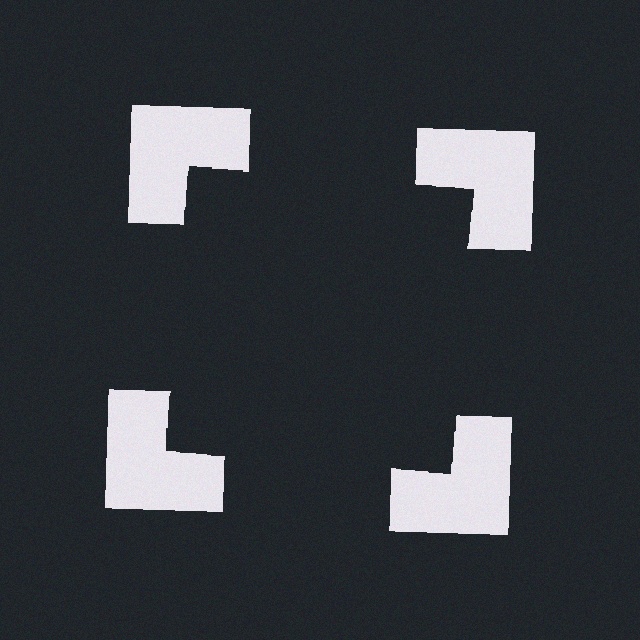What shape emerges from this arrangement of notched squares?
An illusory square — its edges are inferred from the aligned wedge cuts in the notched squares, not physically drawn.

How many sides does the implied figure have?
4 sides.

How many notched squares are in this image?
There are 4 — one at each vertex of the illusory square.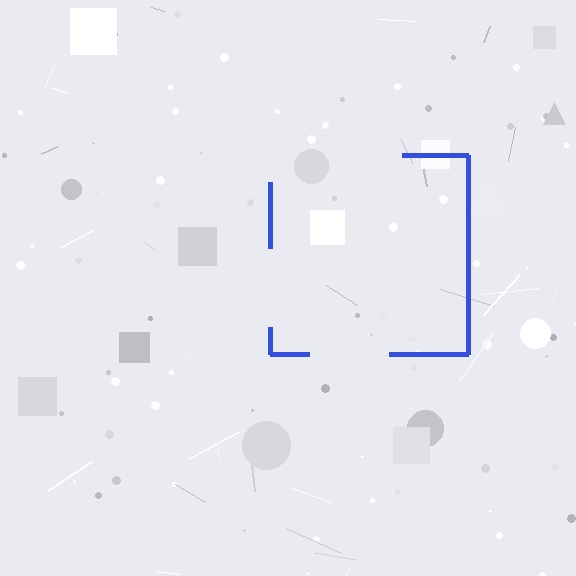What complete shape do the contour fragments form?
The contour fragments form a square.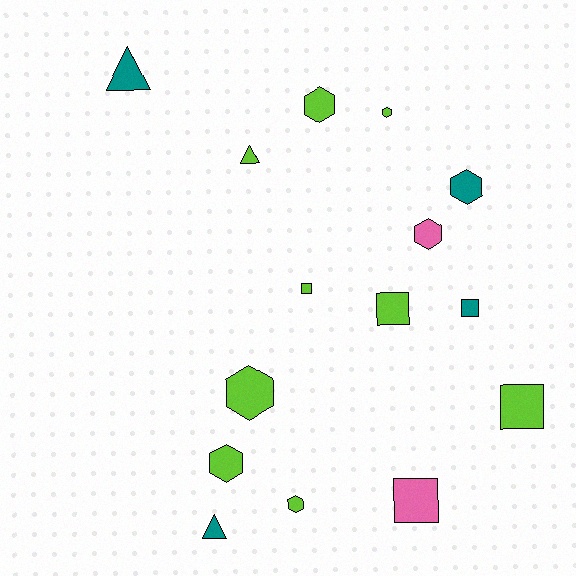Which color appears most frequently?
Lime, with 9 objects.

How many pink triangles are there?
There are no pink triangles.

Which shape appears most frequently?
Hexagon, with 7 objects.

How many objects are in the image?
There are 15 objects.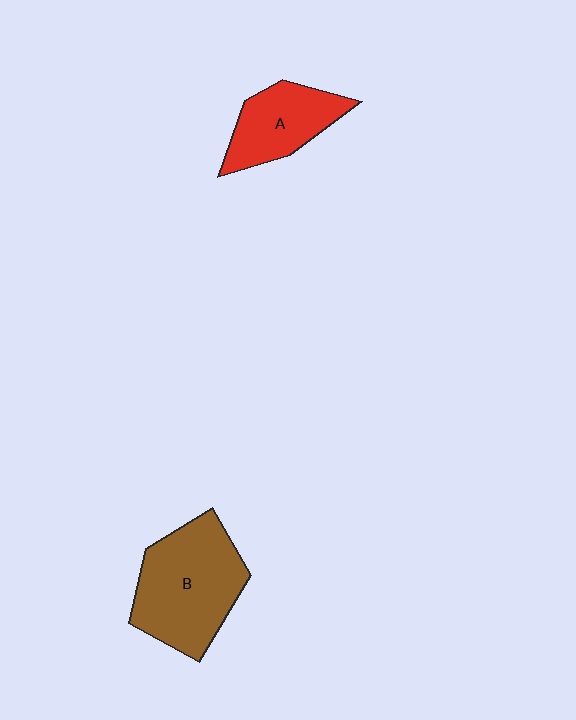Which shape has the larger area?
Shape B (brown).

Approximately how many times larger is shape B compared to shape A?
Approximately 1.6 times.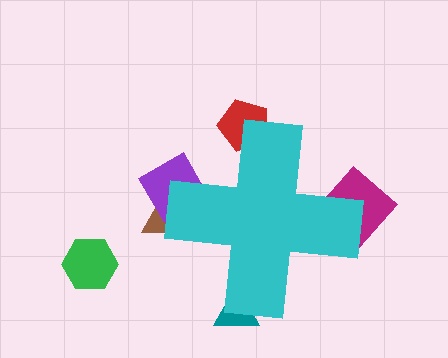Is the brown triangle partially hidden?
Yes, the brown triangle is partially hidden behind the cyan cross.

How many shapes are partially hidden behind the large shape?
5 shapes are partially hidden.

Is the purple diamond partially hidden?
Yes, the purple diamond is partially hidden behind the cyan cross.